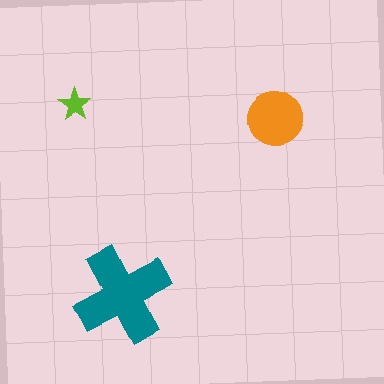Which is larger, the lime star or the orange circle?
The orange circle.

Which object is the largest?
The teal cross.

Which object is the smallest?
The lime star.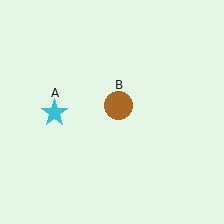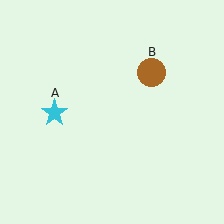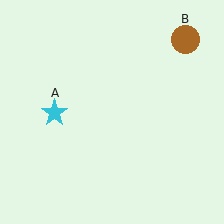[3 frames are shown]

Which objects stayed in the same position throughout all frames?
Cyan star (object A) remained stationary.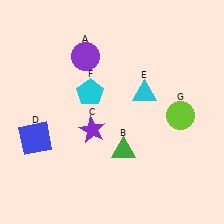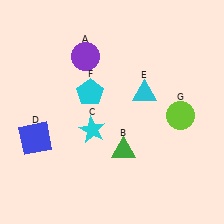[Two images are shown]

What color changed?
The star (C) changed from purple in Image 1 to cyan in Image 2.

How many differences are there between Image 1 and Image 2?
There is 1 difference between the two images.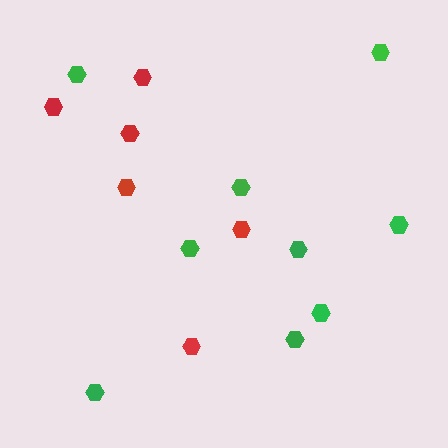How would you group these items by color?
There are 2 groups: one group of red hexagons (6) and one group of green hexagons (9).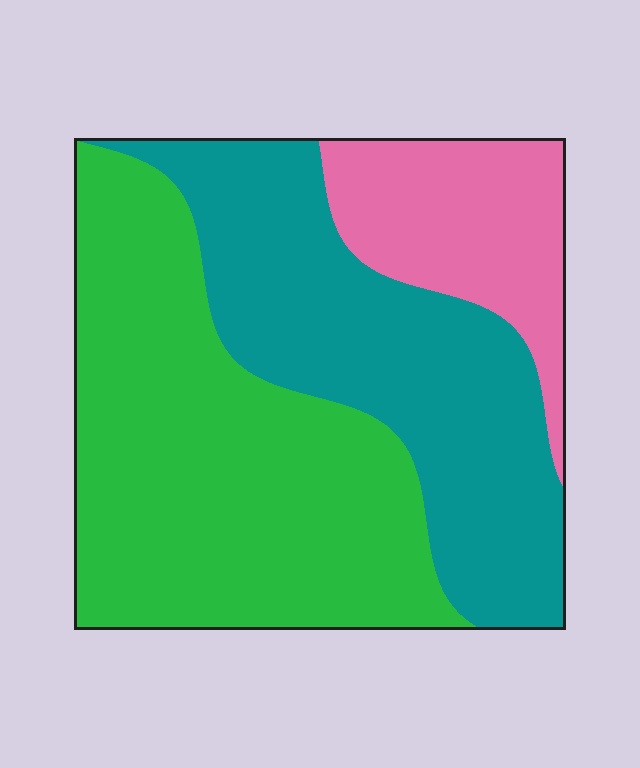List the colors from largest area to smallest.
From largest to smallest: green, teal, pink.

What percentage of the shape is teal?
Teal takes up about three eighths (3/8) of the shape.